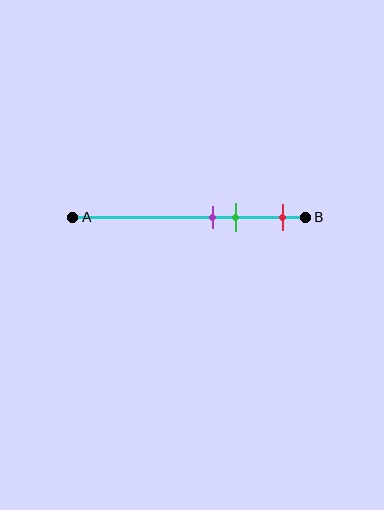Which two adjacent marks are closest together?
The purple and green marks are the closest adjacent pair.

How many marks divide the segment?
There are 3 marks dividing the segment.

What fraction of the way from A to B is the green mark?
The green mark is approximately 70% (0.7) of the way from A to B.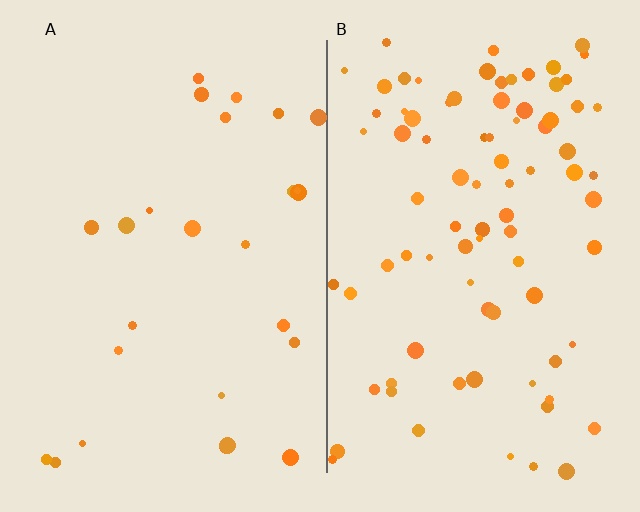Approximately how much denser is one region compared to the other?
Approximately 3.3× — region B over region A.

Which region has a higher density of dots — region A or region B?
B (the right).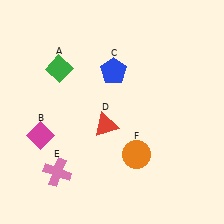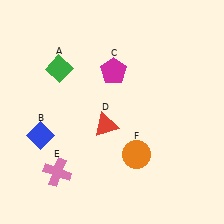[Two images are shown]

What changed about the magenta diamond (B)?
In Image 1, B is magenta. In Image 2, it changed to blue.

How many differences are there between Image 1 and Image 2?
There are 2 differences between the two images.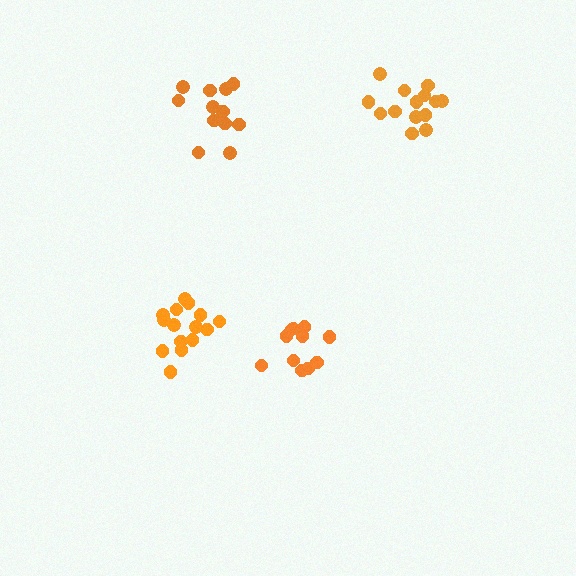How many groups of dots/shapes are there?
There are 4 groups.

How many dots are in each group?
Group 1: 15 dots, Group 2: 12 dots, Group 3: 14 dots, Group 4: 11 dots (52 total).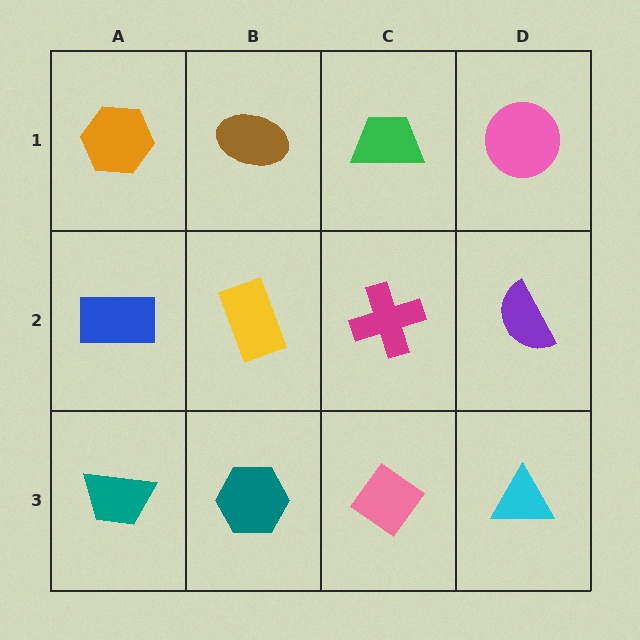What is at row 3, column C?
A pink diamond.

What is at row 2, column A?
A blue rectangle.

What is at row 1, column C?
A green trapezoid.